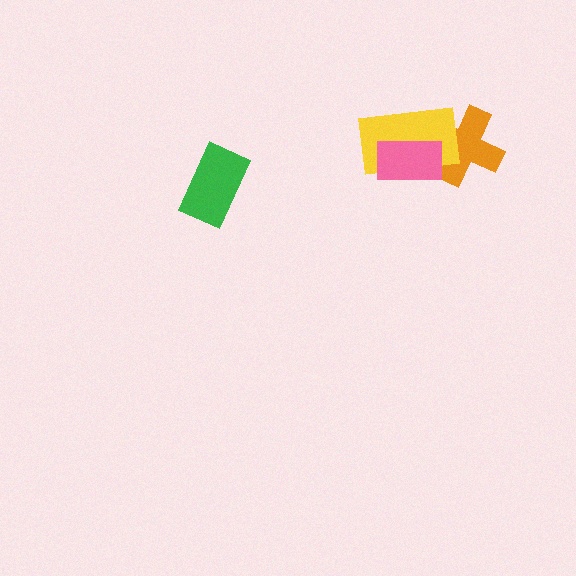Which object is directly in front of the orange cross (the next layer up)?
The yellow rectangle is directly in front of the orange cross.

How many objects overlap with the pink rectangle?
2 objects overlap with the pink rectangle.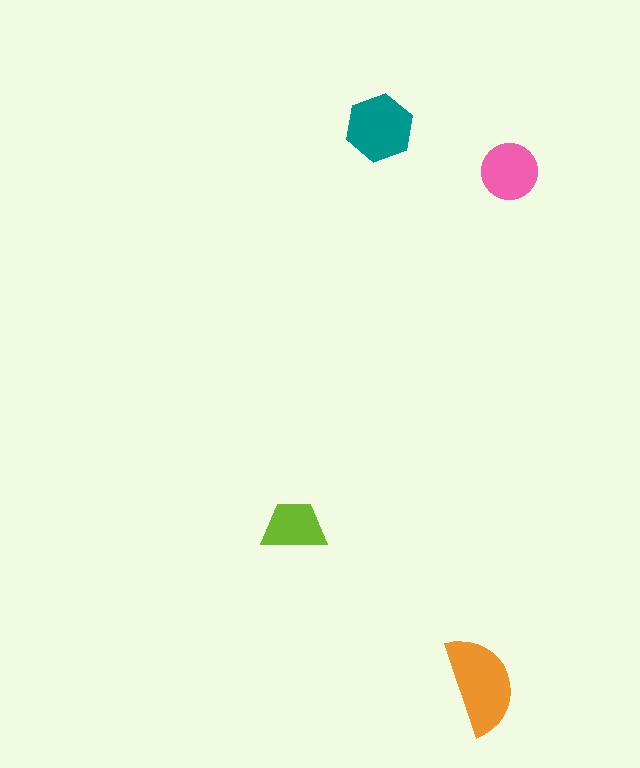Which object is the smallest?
The lime trapezoid.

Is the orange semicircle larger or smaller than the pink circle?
Larger.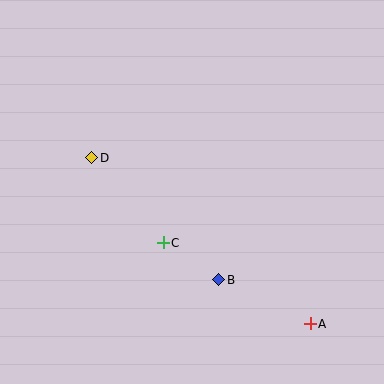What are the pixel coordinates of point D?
Point D is at (92, 158).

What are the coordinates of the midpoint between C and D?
The midpoint between C and D is at (127, 200).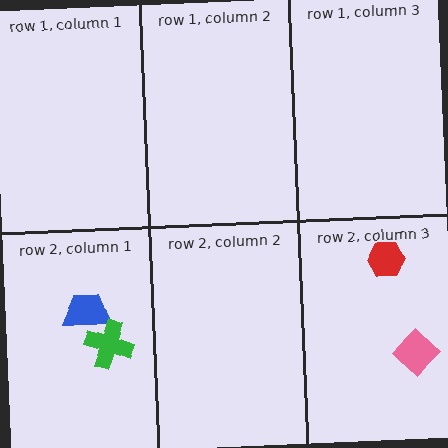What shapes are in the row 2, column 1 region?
The blue trapezoid, the green cross.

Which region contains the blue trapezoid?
The row 2, column 1 region.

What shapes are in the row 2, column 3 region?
The red hexagon, the pink diamond.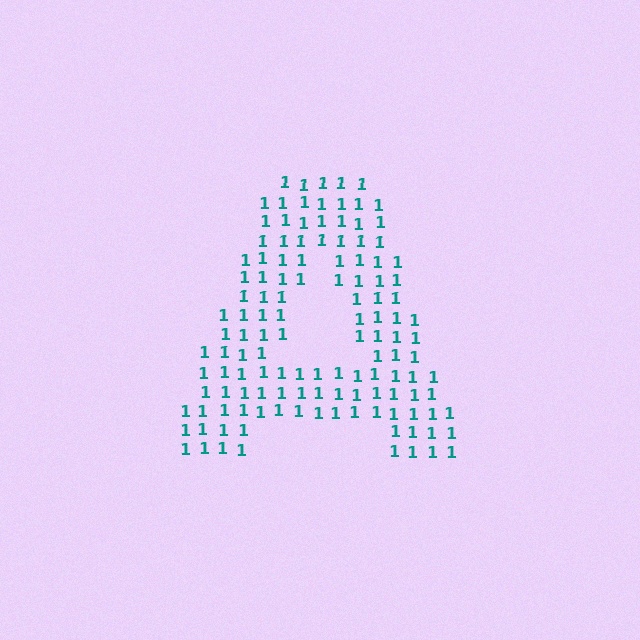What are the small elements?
The small elements are digit 1's.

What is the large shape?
The large shape is the letter A.